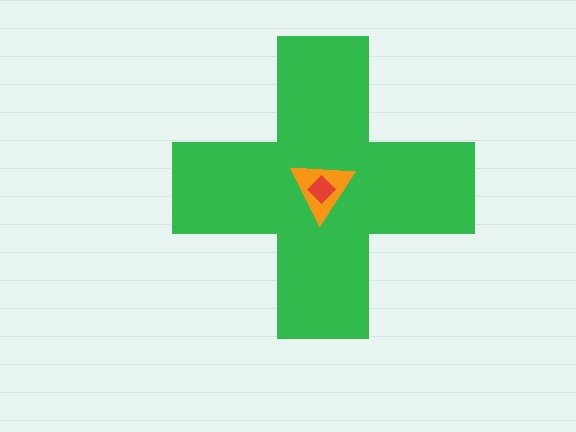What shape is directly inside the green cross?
The orange triangle.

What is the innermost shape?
The red diamond.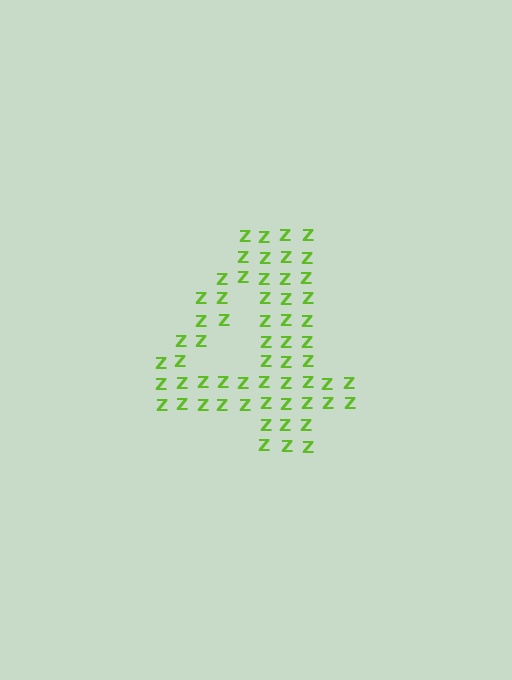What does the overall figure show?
The overall figure shows the digit 4.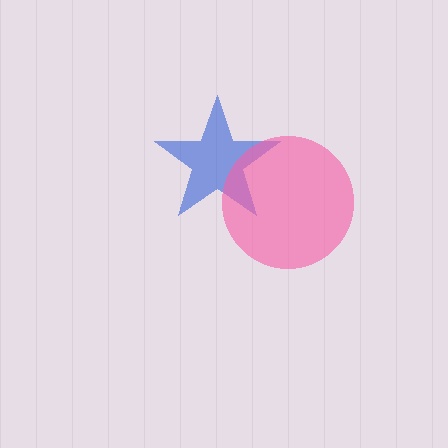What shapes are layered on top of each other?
The layered shapes are: a blue star, a pink circle.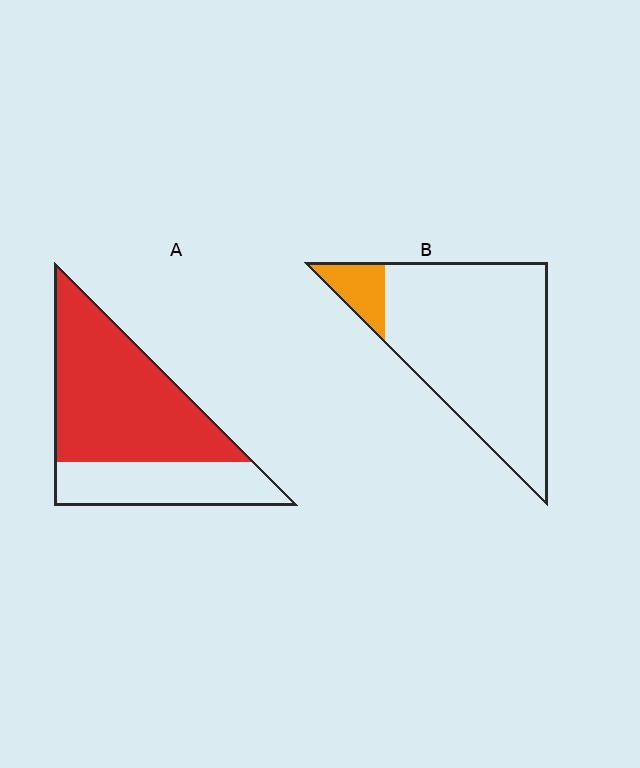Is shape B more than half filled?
No.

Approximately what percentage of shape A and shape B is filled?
A is approximately 65% and B is approximately 10%.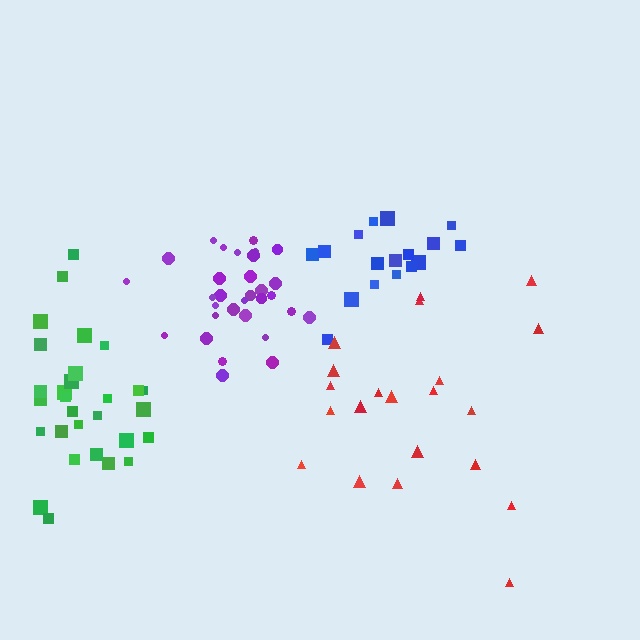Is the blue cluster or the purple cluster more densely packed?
Purple.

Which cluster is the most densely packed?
Purple.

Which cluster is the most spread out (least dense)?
Red.